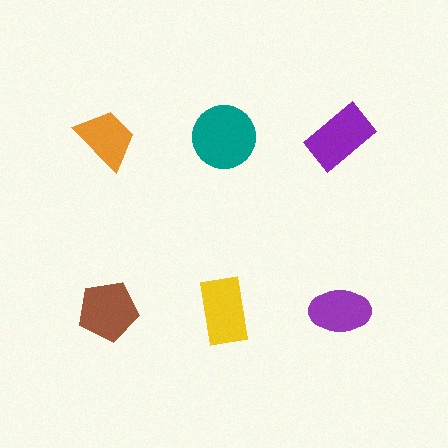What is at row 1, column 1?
An orange trapezoid.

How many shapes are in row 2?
3 shapes.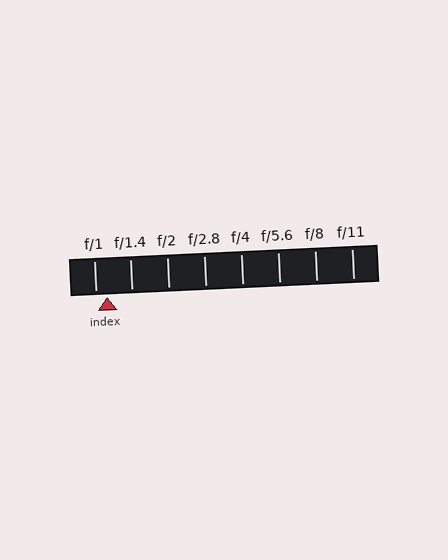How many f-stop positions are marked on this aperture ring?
There are 8 f-stop positions marked.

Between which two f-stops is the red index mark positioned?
The index mark is between f/1 and f/1.4.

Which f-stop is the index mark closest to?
The index mark is closest to f/1.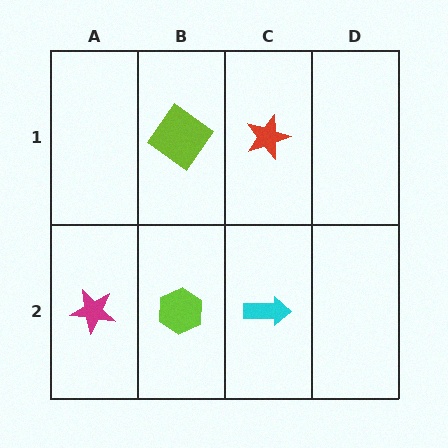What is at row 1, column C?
A red star.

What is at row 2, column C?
A cyan arrow.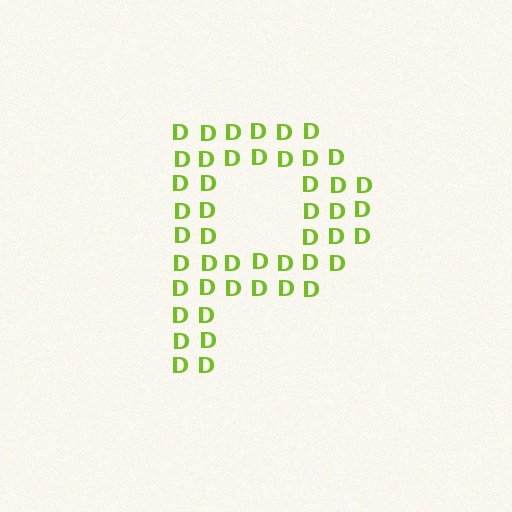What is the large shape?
The large shape is the letter P.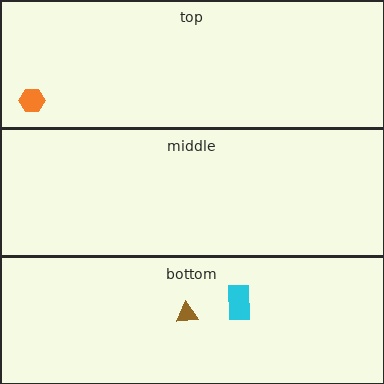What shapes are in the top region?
The orange hexagon.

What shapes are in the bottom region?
The cyan rectangle, the brown triangle.